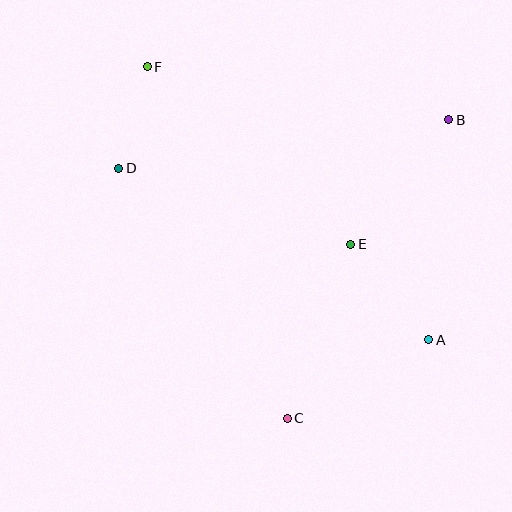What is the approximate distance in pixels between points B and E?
The distance between B and E is approximately 158 pixels.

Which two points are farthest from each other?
Points A and F are farthest from each other.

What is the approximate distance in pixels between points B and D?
The distance between B and D is approximately 334 pixels.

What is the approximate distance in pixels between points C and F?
The distance between C and F is approximately 378 pixels.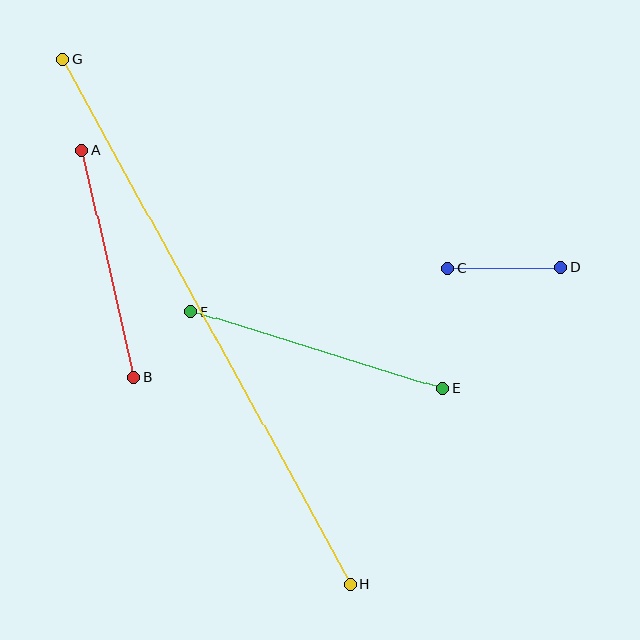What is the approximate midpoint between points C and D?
The midpoint is at approximately (504, 268) pixels.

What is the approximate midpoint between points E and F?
The midpoint is at approximately (317, 350) pixels.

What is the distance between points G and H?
The distance is approximately 598 pixels.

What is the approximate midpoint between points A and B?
The midpoint is at approximately (108, 264) pixels.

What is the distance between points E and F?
The distance is approximately 264 pixels.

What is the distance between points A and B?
The distance is approximately 233 pixels.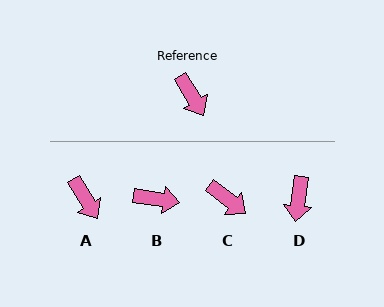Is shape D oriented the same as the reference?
No, it is off by about 39 degrees.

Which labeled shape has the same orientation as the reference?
A.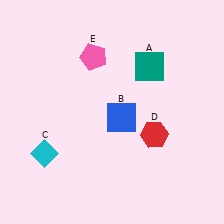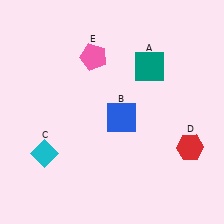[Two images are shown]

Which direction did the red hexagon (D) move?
The red hexagon (D) moved right.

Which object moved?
The red hexagon (D) moved right.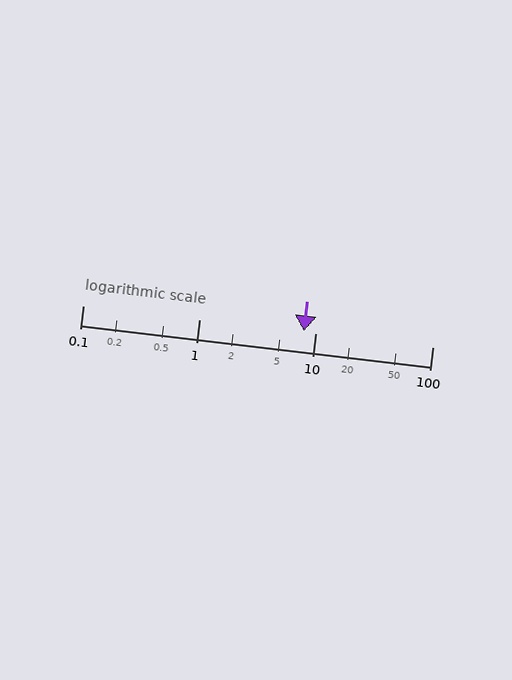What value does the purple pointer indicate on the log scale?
The pointer indicates approximately 7.9.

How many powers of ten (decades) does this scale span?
The scale spans 3 decades, from 0.1 to 100.